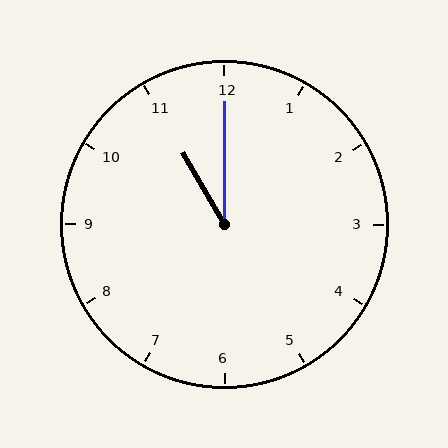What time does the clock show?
11:00.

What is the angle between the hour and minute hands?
Approximately 30 degrees.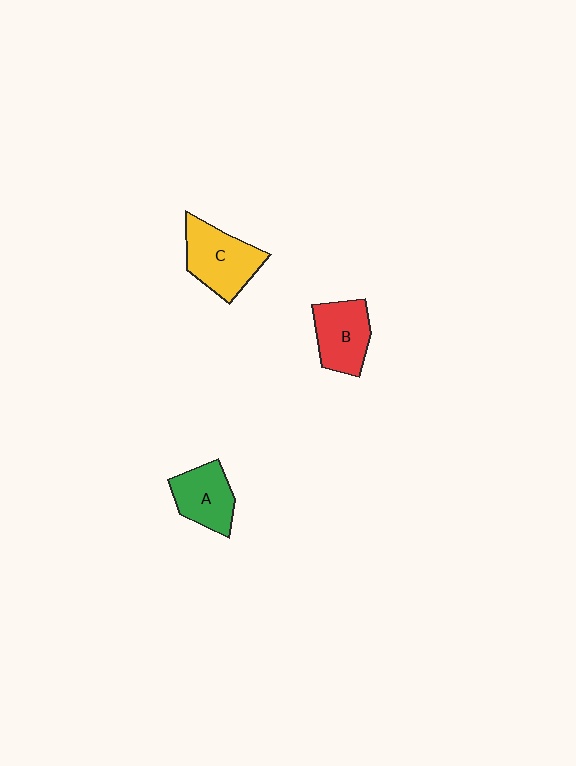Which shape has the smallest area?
Shape A (green).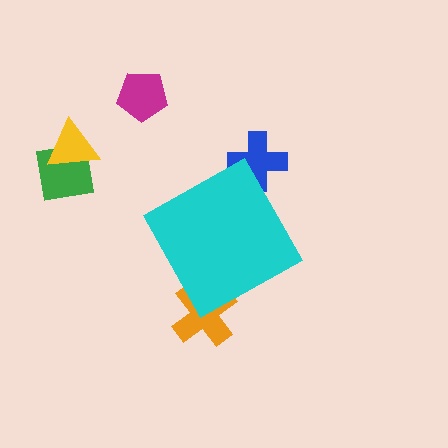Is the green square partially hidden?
No, the green square is fully visible.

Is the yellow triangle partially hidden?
No, the yellow triangle is fully visible.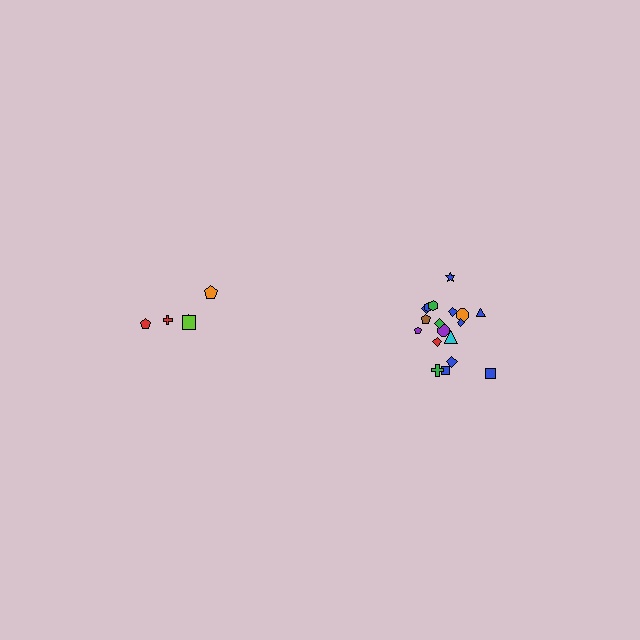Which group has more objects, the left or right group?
The right group.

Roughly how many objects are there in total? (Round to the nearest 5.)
Roughly 25 objects in total.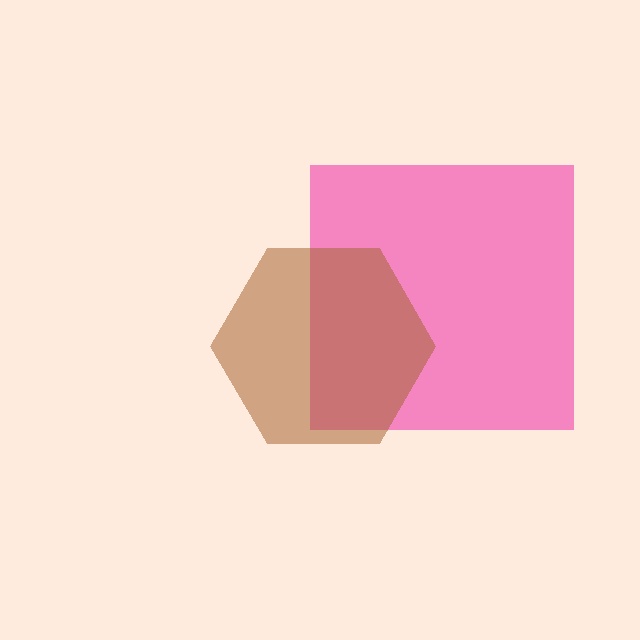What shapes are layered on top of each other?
The layered shapes are: a pink square, a brown hexagon.